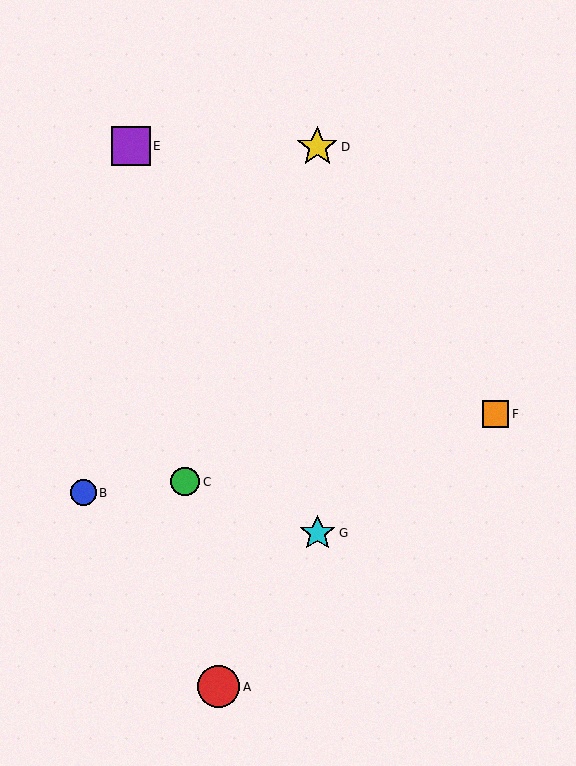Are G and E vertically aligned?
No, G is at x≈317 and E is at x≈131.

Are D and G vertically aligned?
Yes, both are at x≈317.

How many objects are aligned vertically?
2 objects (D, G) are aligned vertically.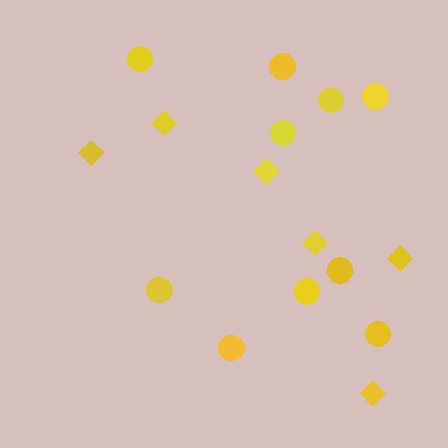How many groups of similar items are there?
There are 2 groups: one group of diamonds (6) and one group of circles (10).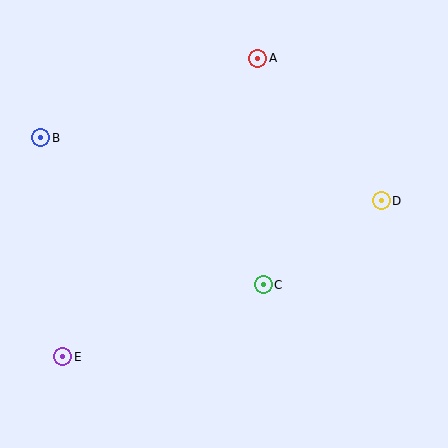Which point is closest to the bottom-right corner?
Point C is closest to the bottom-right corner.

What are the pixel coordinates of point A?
Point A is at (258, 58).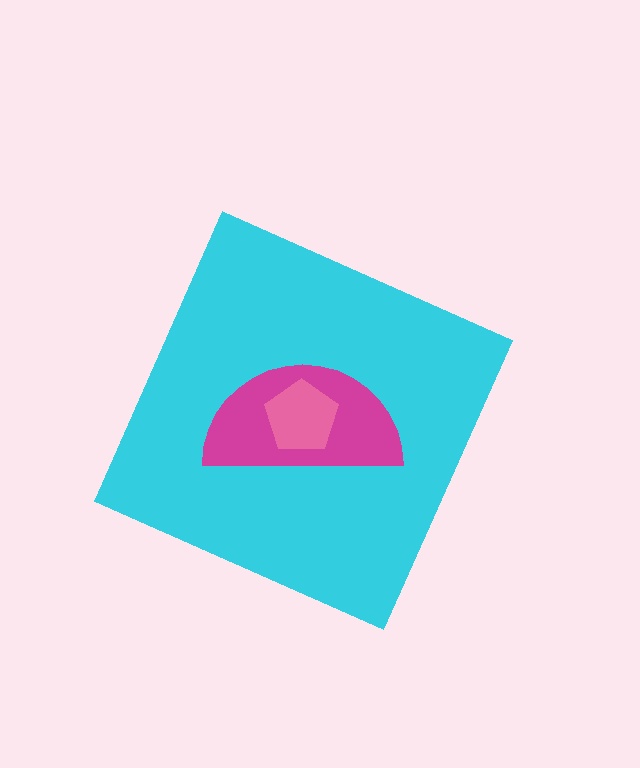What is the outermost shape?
The cyan diamond.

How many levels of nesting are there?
3.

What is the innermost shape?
The pink pentagon.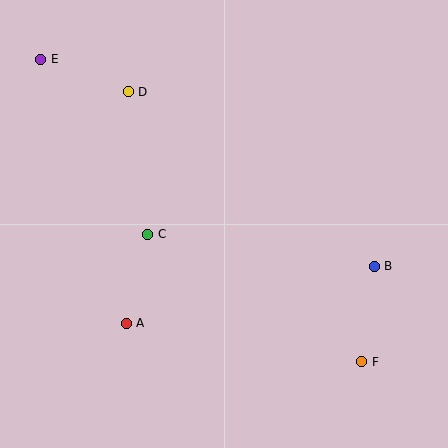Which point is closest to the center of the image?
Point C at (148, 234) is closest to the center.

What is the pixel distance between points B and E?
The distance between B and E is 393 pixels.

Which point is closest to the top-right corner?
Point B is closest to the top-right corner.